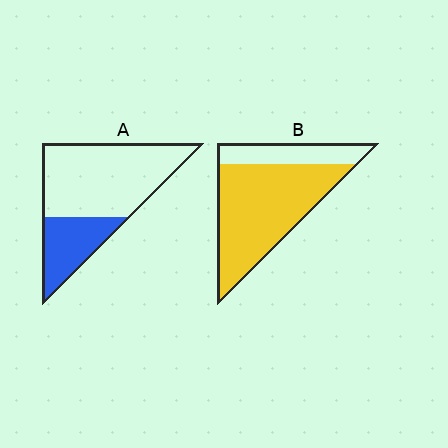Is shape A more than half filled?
No.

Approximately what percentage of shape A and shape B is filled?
A is approximately 30% and B is approximately 75%.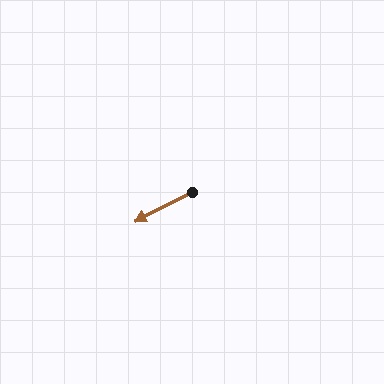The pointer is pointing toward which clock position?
Roughly 8 o'clock.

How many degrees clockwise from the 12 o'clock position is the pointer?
Approximately 243 degrees.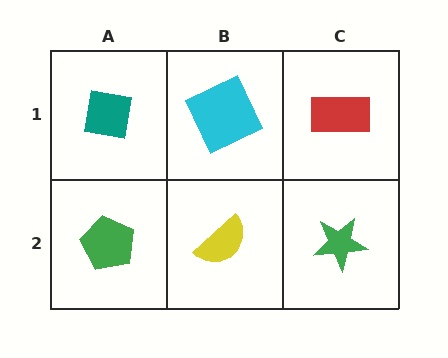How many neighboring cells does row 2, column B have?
3.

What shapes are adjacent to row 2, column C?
A red rectangle (row 1, column C), a yellow semicircle (row 2, column B).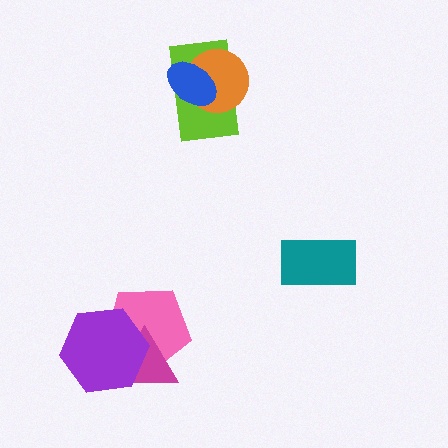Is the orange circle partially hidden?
Yes, it is partially covered by another shape.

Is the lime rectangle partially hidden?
Yes, it is partially covered by another shape.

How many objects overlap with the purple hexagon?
2 objects overlap with the purple hexagon.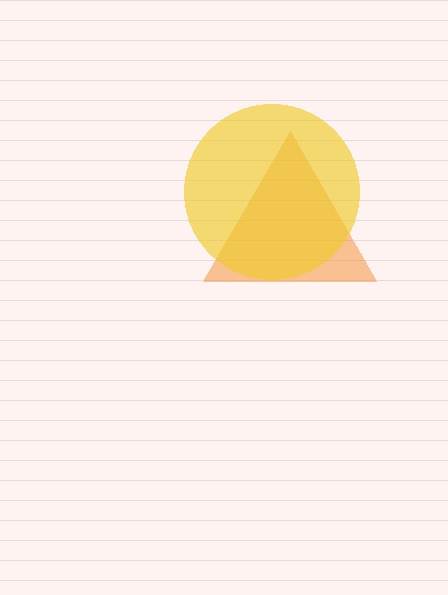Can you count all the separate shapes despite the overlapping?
Yes, there are 2 separate shapes.